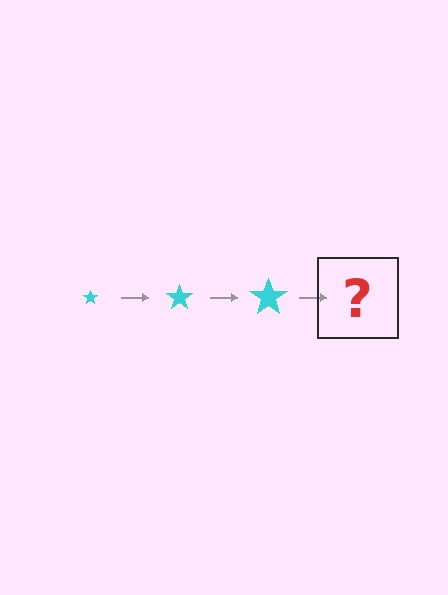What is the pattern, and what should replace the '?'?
The pattern is that the star gets progressively larger each step. The '?' should be a cyan star, larger than the previous one.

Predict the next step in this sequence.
The next step is a cyan star, larger than the previous one.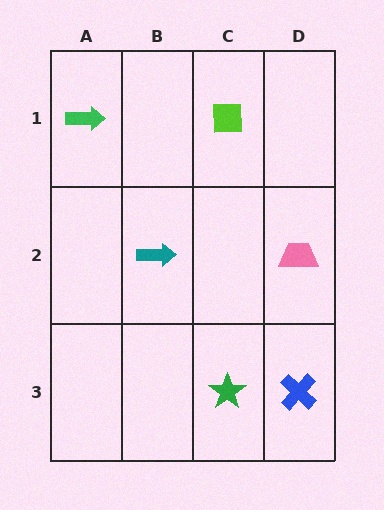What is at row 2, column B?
A teal arrow.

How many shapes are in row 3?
2 shapes.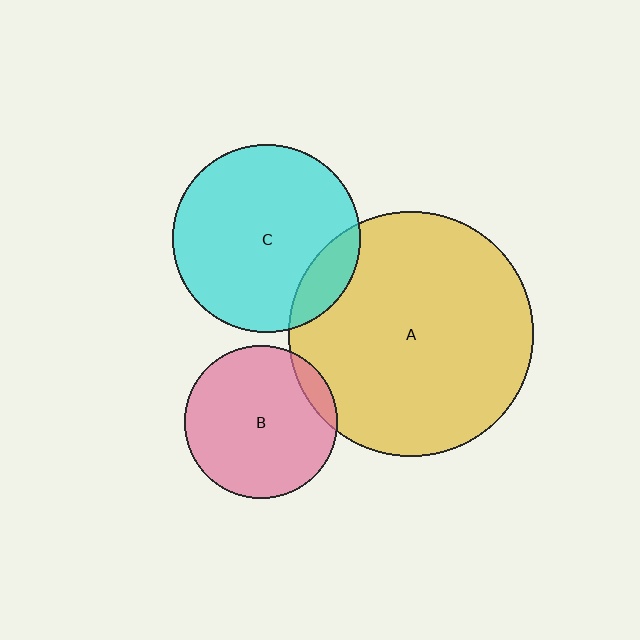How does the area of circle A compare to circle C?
Approximately 1.7 times.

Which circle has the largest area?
Circle A (yellow).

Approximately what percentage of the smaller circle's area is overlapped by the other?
Approximately 10%.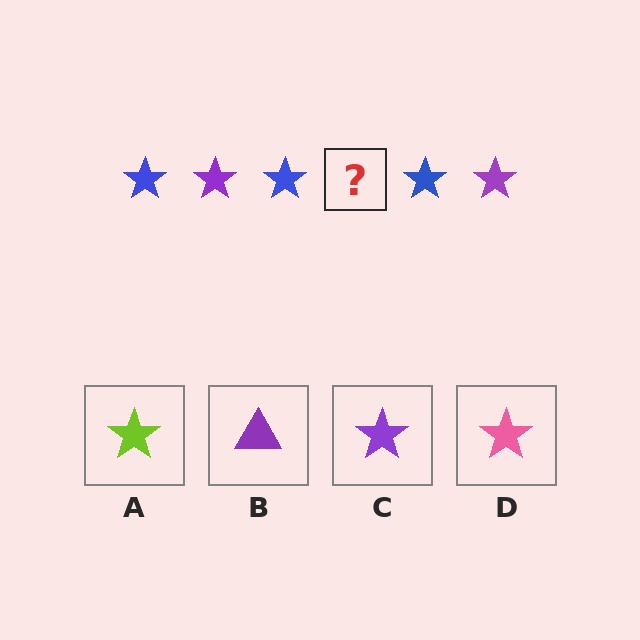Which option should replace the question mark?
Option C.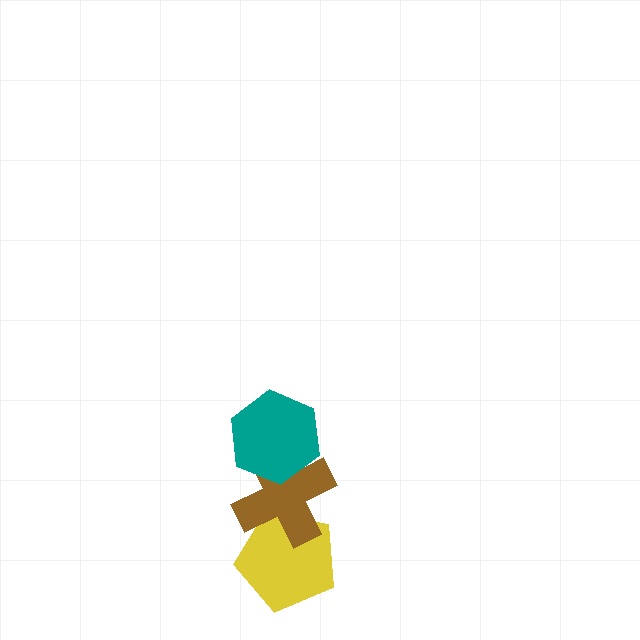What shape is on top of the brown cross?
The teal hexagon is on top of the brown cross.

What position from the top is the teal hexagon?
The teal hexagon is 1st from the top.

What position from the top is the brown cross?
The brown cross is 2nd from the top.